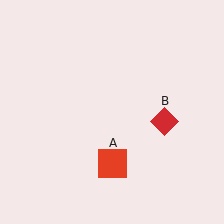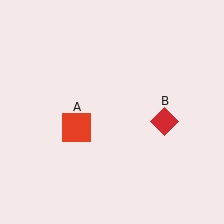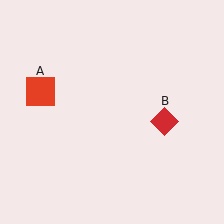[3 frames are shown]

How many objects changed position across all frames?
1 object changed position: red square (object A).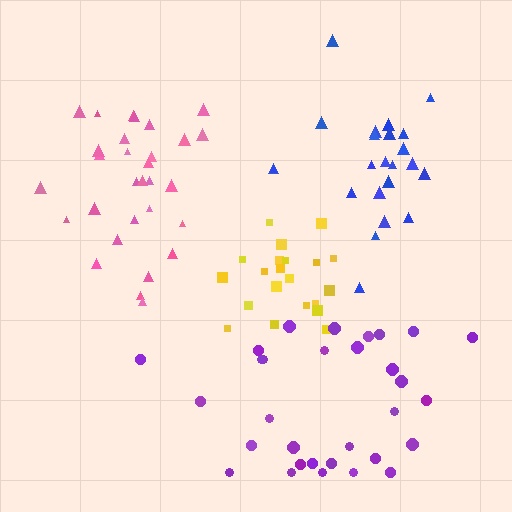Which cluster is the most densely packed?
Yellow.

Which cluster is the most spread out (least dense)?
Purple.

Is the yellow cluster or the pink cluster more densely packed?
Yellow.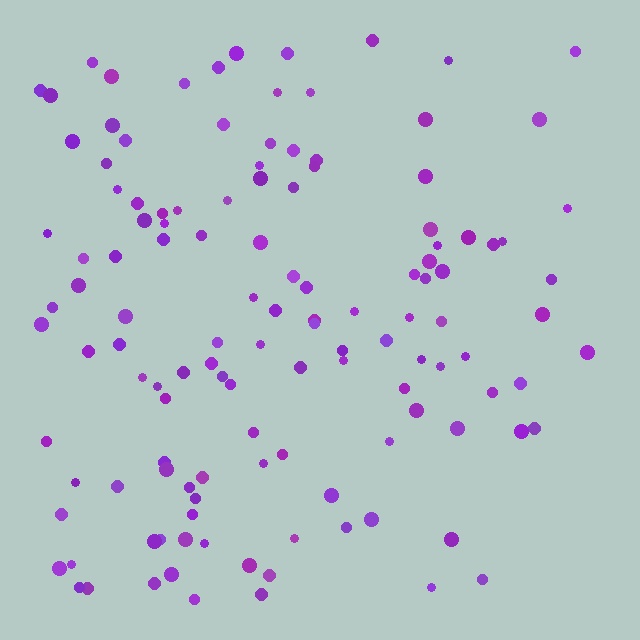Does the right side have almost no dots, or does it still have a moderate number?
Still a moderate number, just noticeably fewer than the left.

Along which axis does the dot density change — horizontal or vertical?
Horizontal.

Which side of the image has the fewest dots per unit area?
The right.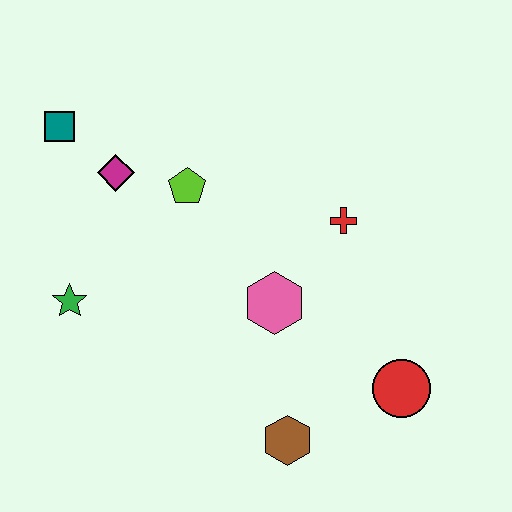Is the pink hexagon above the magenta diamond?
No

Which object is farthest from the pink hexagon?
The teal square is farthest from the pink hexagon.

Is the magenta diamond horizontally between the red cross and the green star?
Yes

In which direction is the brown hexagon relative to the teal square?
The brown hexagon is below the teal square.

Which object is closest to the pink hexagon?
The red cross is closest to the pink hexagon.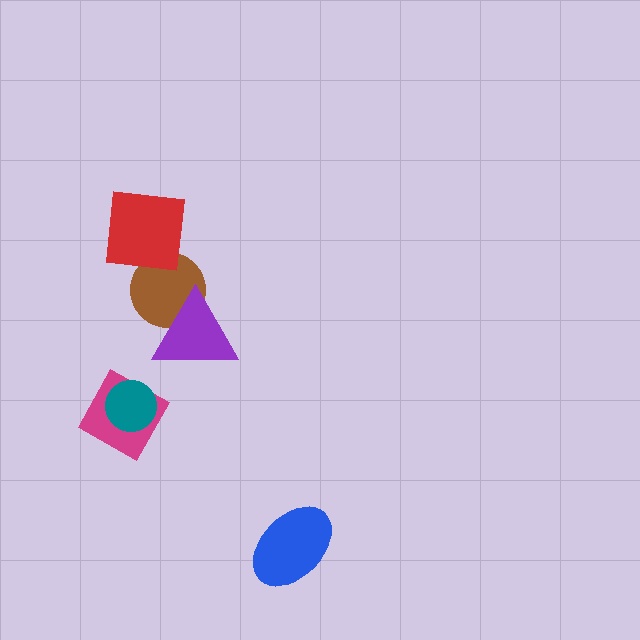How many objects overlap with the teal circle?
1 object overlaps with the teal circle.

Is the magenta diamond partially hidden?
Yes, it is partially covered by another shape.